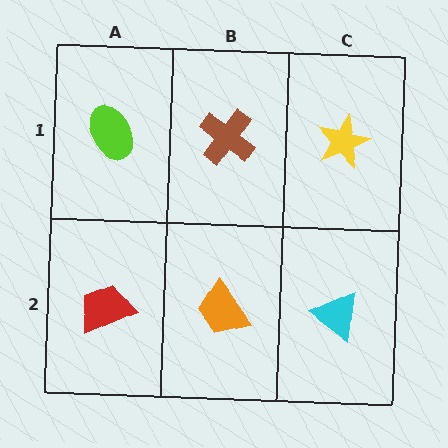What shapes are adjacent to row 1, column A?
A red trapezoid (row 2, column A), a brown cross (row 1, column B).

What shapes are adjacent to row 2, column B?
A brown cross (row 1, column B), a red trapezoid (row 2, column A), a cyan triangle (row 2, column C).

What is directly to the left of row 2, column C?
An orange trapezoid.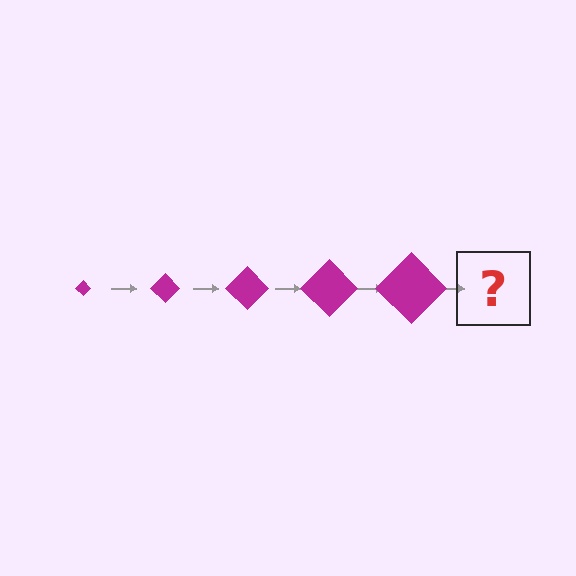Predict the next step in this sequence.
The next step is a magenta diamond, larger than the previous one.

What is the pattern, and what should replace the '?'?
The pattern is that the diamond gets progressively larger each step. The '?' should be a magenta diamond, larger than the previous one.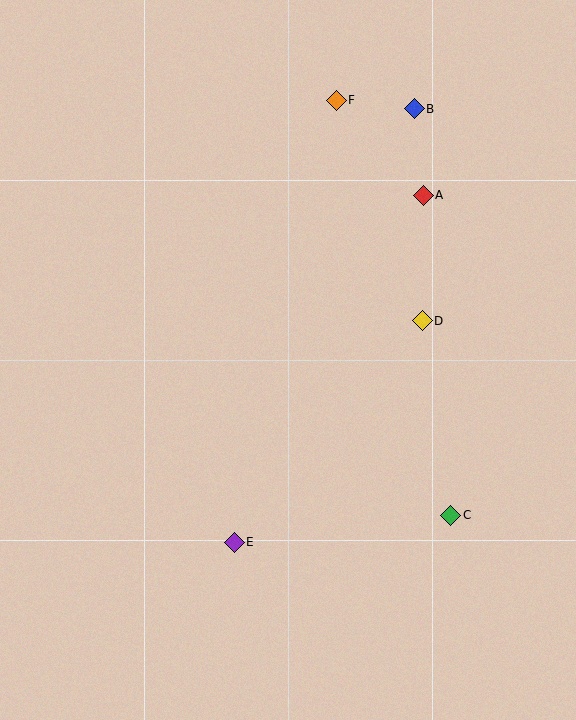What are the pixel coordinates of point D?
Point D is at (422, 321).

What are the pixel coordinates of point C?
Point C is at (451, 515).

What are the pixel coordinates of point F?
Point F is at (336, 100).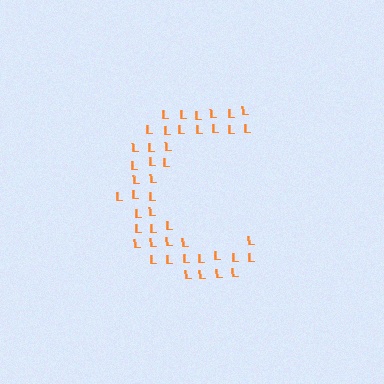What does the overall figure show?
The overall figure shows the letter C.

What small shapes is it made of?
It is made of small letter L's.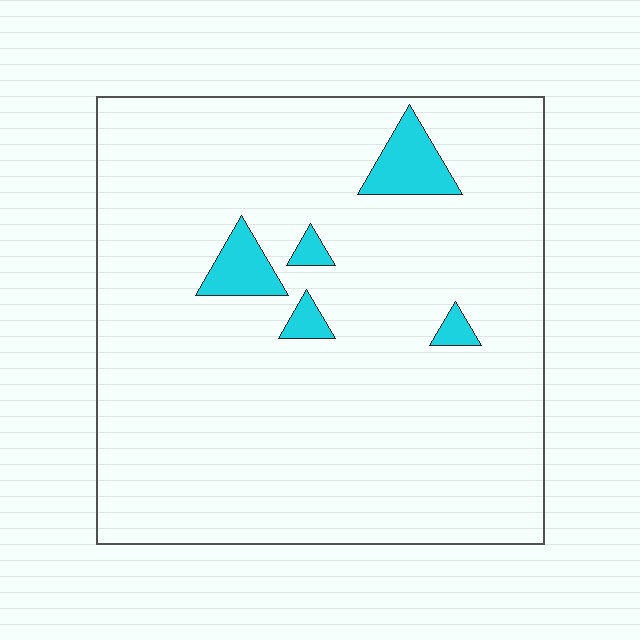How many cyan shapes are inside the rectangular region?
5.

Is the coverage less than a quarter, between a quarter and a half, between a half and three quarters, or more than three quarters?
Less than a quarter.